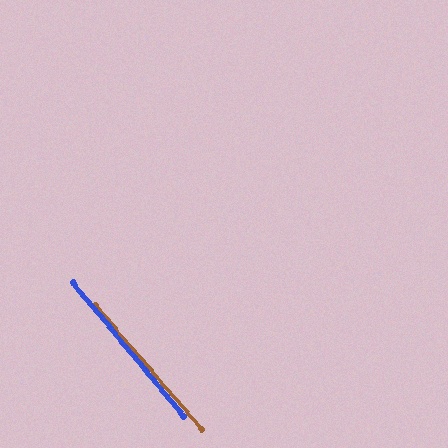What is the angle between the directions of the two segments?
Approximately 1 degree.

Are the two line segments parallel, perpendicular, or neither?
Parallel — their directions differ by only 1.3°.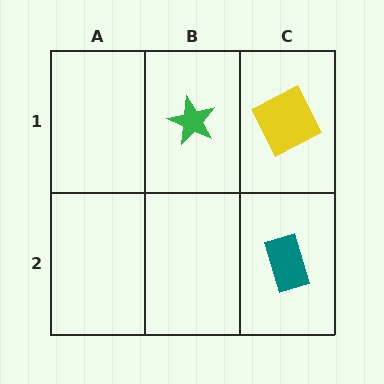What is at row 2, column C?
A teal rectangle.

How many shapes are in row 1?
2 shapes.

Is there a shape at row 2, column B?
No, that cell is empty.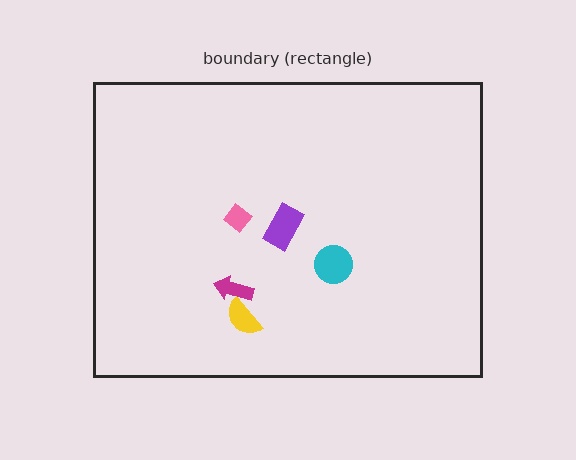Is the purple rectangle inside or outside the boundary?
Inside.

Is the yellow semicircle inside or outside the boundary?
Inside.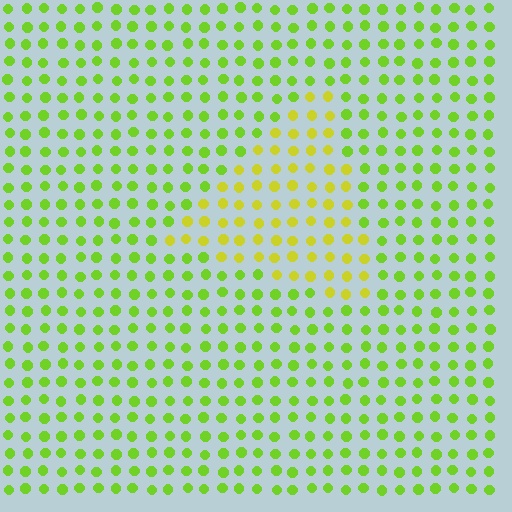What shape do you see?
I see a triangle.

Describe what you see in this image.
The image is filled with small lime elements in a uniform arrangement. A triangle-shaped region is visible where the elements are tinted to a slightly different hue, forming a subtle color boundary.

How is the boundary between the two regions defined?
The boundary is defined purely by a slight shift in hue (about 32 degrees). Spacing, size, and orientation are identical on both sides.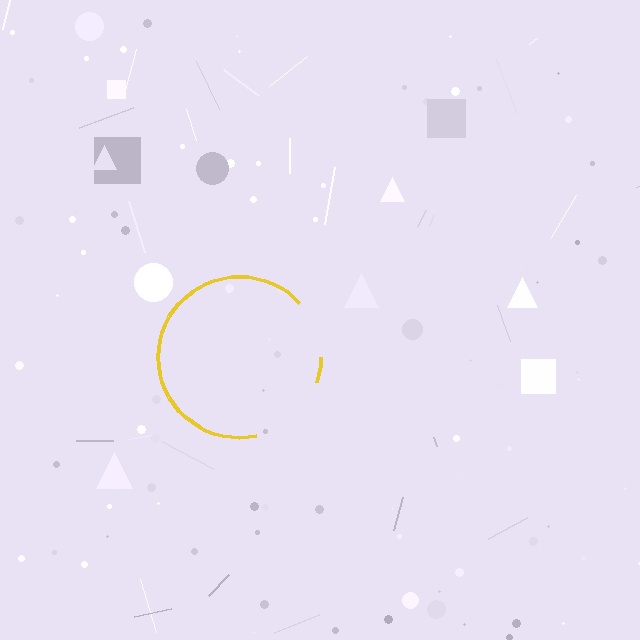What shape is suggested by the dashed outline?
The dashed outline suggests a circle.